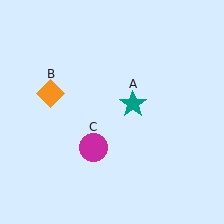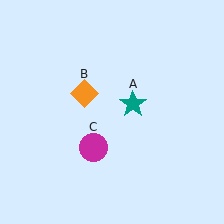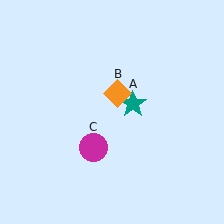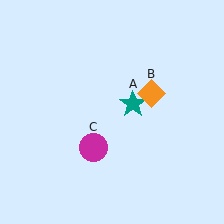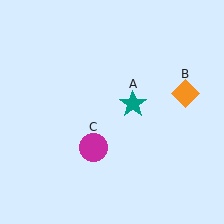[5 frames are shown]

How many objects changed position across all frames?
1 object changed position: orange diamond (object B).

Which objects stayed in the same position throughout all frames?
Teal star (object A) and magenta circle (object C) remained stationary.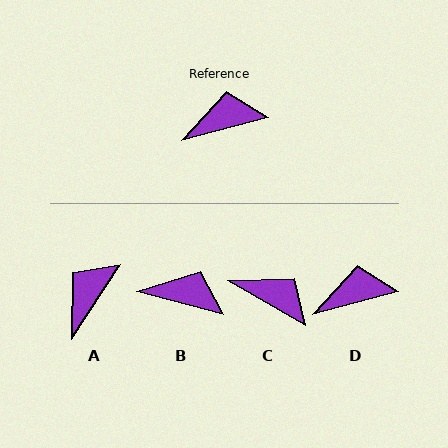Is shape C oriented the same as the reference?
No, it is off by about 46 degrees.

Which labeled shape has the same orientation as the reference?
D.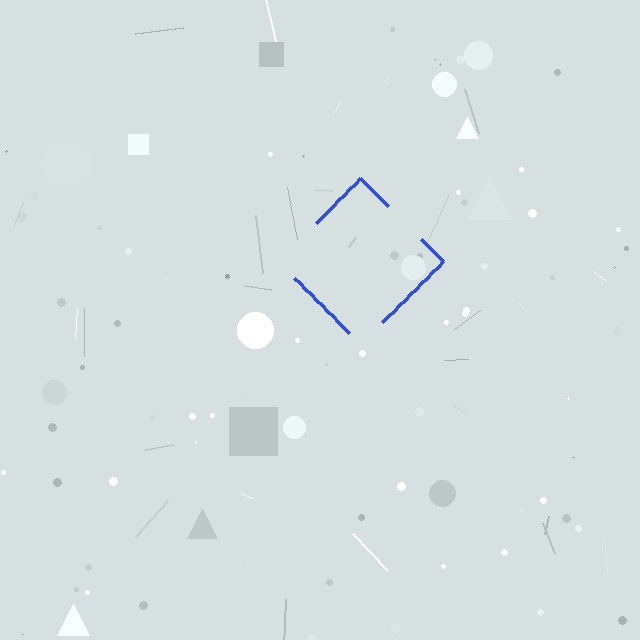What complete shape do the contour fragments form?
The contour fragments form a diamond.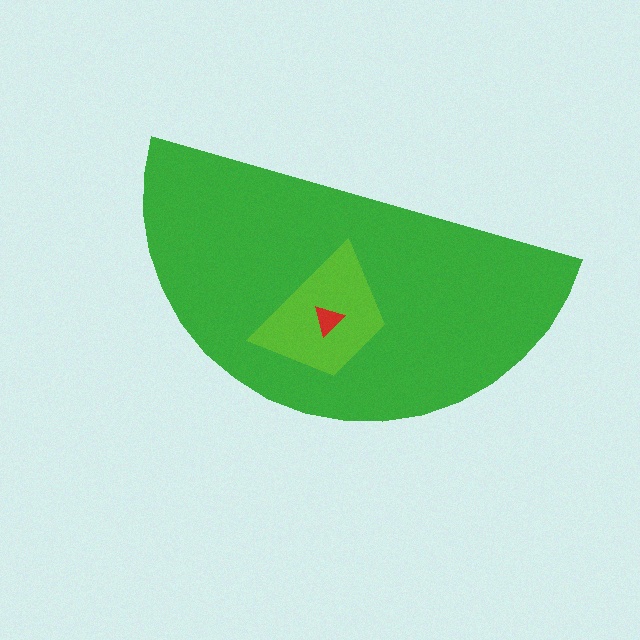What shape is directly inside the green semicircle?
The lime trapezoid.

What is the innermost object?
The red triangle.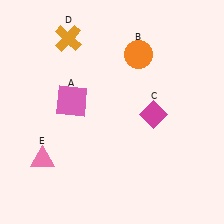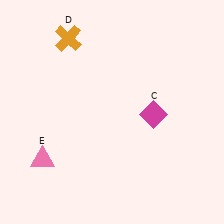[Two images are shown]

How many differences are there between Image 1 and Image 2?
There are 2 differences between the two images.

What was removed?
The pink square (A), the orange circle (B) were removed in Image 2.